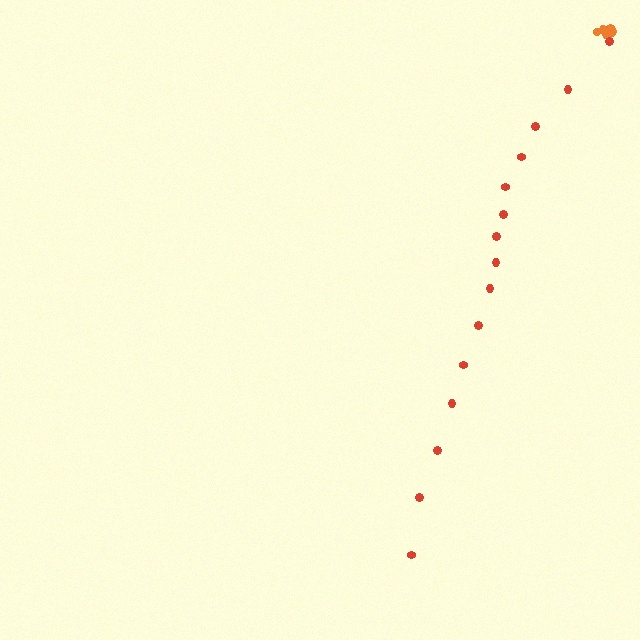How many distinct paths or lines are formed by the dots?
There are 2 distinct paths.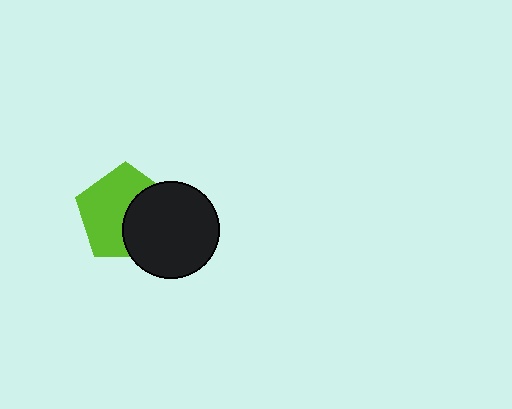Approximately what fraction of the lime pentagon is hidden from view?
Roughly 41% of the lime pentagon is hidden behind the black circle.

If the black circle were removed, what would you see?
You would see the complete lime pentagon.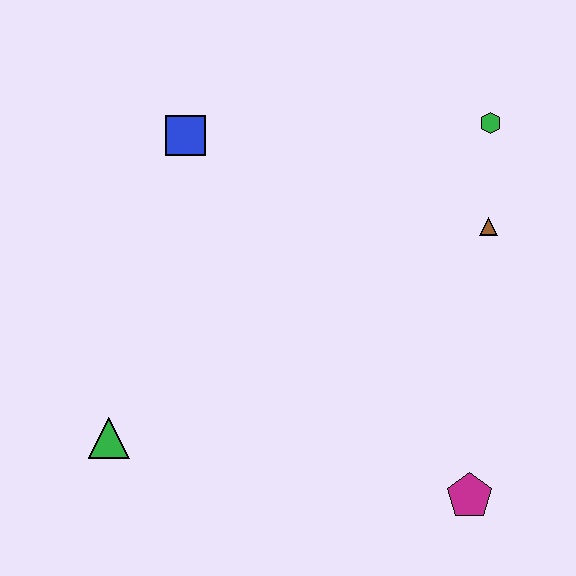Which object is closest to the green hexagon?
The brown triangle is closest to the green hexagon.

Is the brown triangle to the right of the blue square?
Yes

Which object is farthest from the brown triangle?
The green triangle is farthest from the brown triangle.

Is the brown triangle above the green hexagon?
No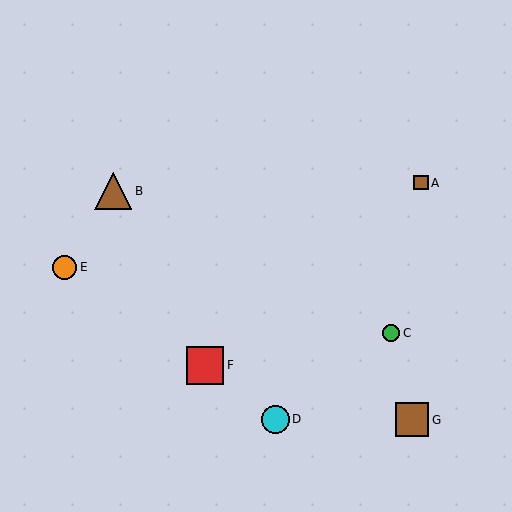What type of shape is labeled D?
Shape D is a cyan circle.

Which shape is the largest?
The red square (labeled F) is the largest.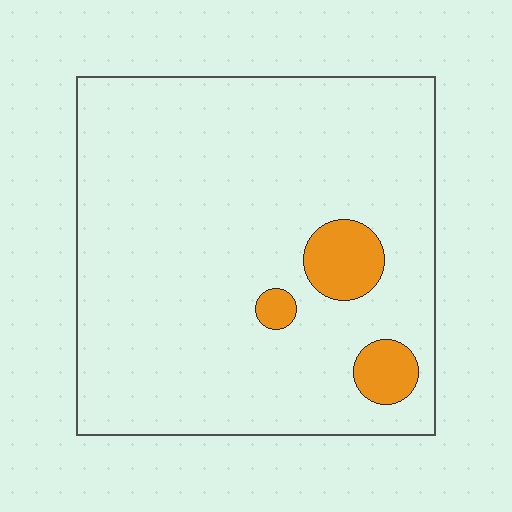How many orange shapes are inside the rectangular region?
3.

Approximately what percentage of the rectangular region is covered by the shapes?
Approximately 10%.